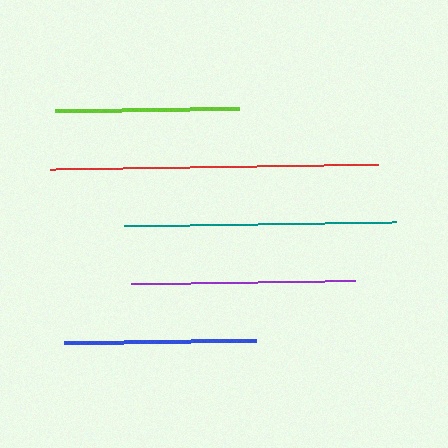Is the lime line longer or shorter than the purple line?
The purple line is longer than the lime line.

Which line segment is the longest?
The red line is the longest at approximately 328 pixels.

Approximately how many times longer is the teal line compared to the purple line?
The teal line is approximately 1.2 times the length of the purple line.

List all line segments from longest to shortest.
From longest to shortest: red, teal, purple, blue, lime.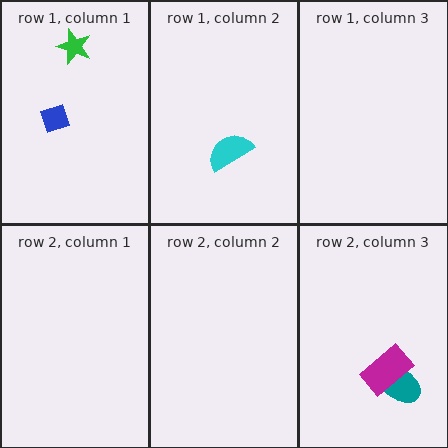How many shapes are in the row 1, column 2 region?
1.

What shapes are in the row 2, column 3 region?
The teal ellipse, the magenta rectangle.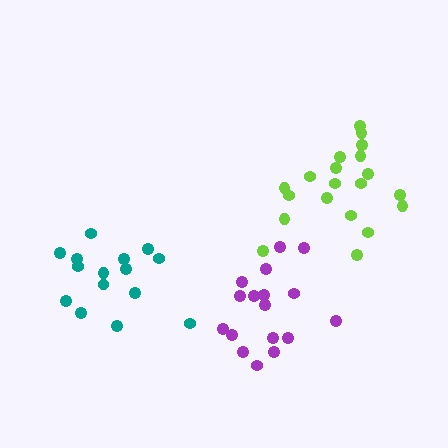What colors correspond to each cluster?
The clusters are colored: purple, lime, teal.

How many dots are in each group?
Group 1: 17 dots, Group 2: 20 dots, Group 3: 15 dots (52 total).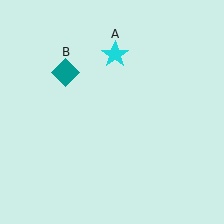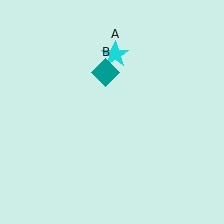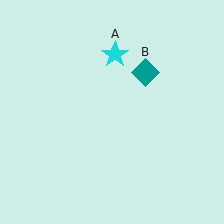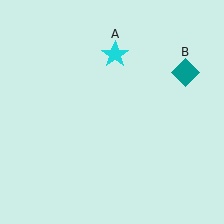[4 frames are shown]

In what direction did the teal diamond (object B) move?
The teal diamond (object B) moved right.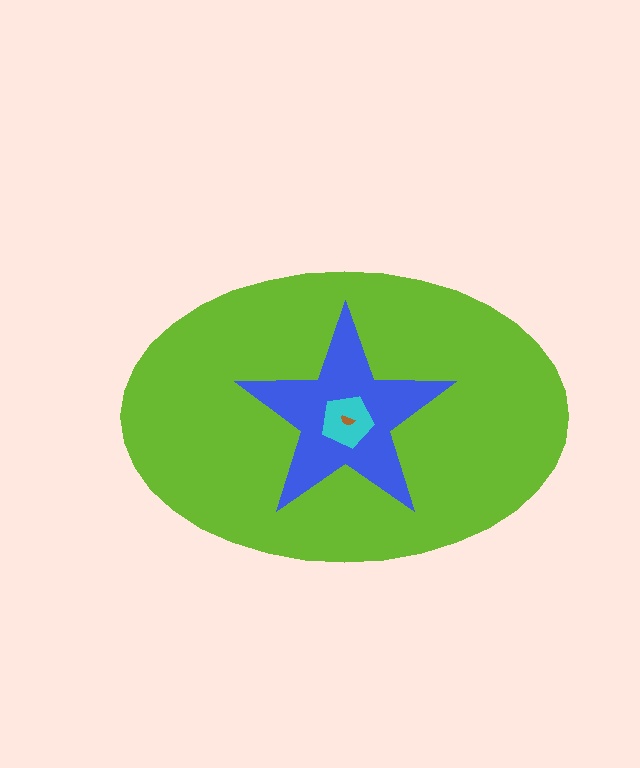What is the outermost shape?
The lime ellipse.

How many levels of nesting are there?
4.